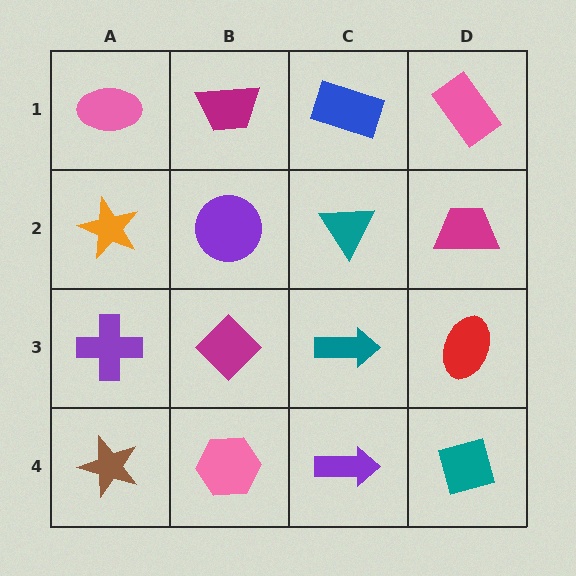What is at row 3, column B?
A magenta diamond.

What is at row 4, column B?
A pink hexagon.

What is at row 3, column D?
A red ellipse.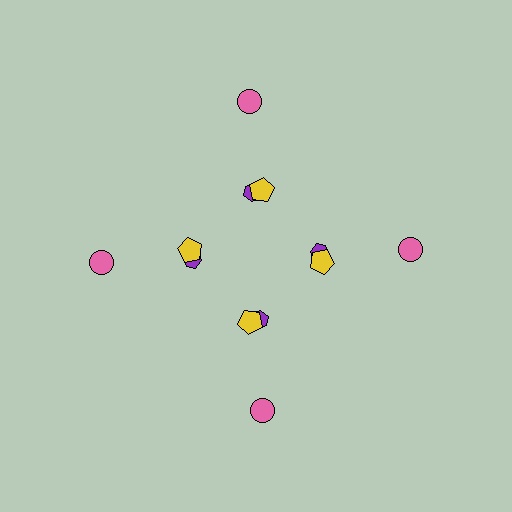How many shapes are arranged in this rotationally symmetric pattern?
There are 12 shapes, arranged in 4 groups of 3.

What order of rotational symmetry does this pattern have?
This pattern has 4-fold rotational symmetry.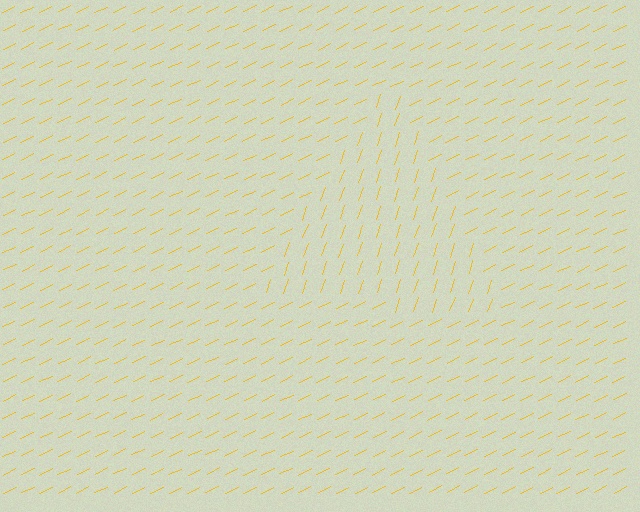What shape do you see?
I see a triangle.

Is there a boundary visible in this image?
Yes, there is a texture boundary formed by a change in line orientation.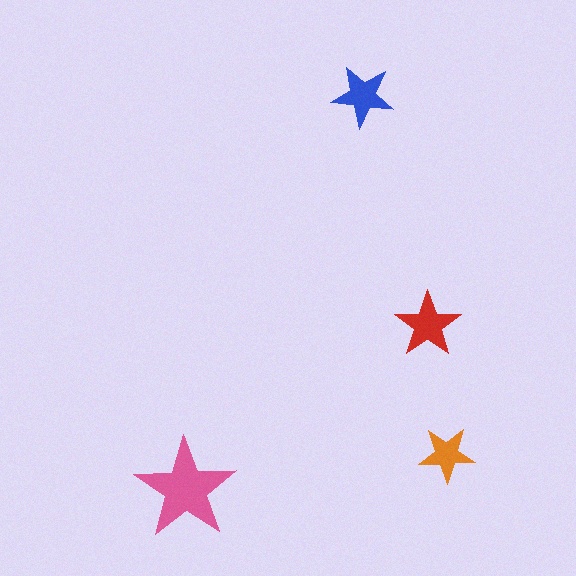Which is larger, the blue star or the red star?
The red one.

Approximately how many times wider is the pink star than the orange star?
About 2 times wider.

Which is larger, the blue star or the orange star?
The blue one.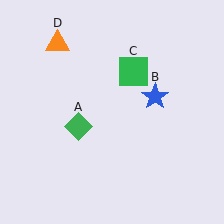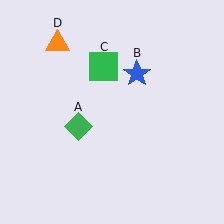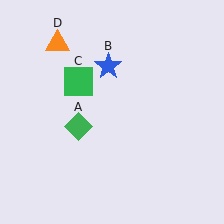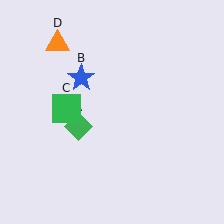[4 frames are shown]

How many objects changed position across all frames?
2 objects changed position: blue star (object B), green square (object C).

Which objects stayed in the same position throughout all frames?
Green diamond (object A) and orange triangle (object D) remained stationary.